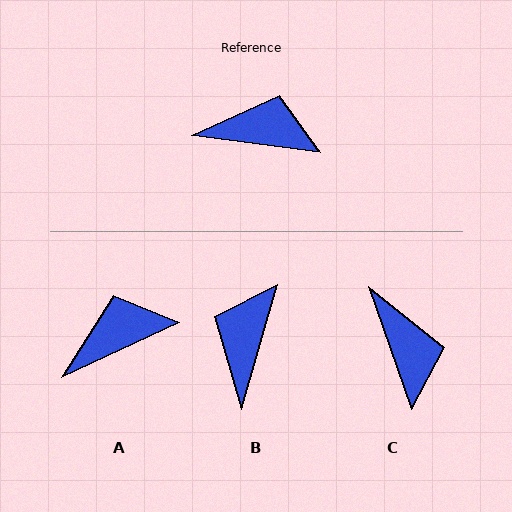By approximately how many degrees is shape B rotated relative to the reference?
Approximately 81 degrees counter-clockwise.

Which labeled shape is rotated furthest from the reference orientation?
B, about 81 degrees away.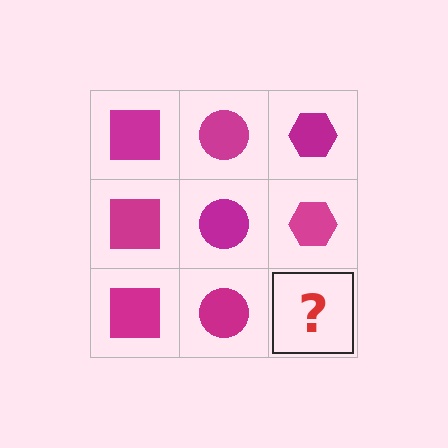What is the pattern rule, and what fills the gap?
The rule is that each column has a consistent shape. The gap should be filled with a magenta hexagon.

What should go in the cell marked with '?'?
The missing cell should contain a magenta hexagon.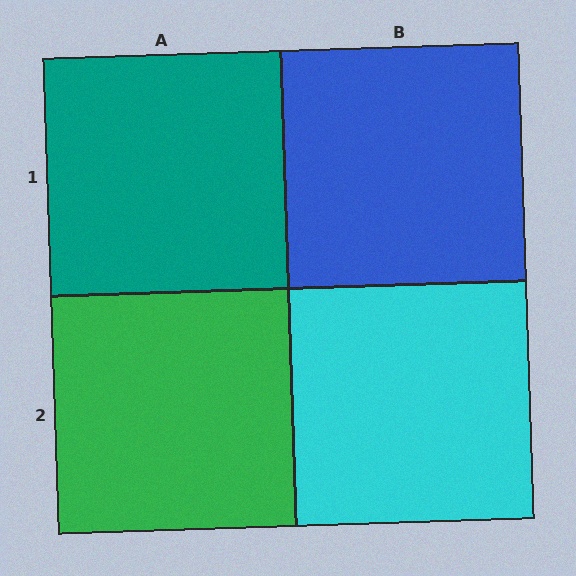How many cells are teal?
1 cell is teal.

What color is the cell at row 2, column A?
Green.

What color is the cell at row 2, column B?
Cyan.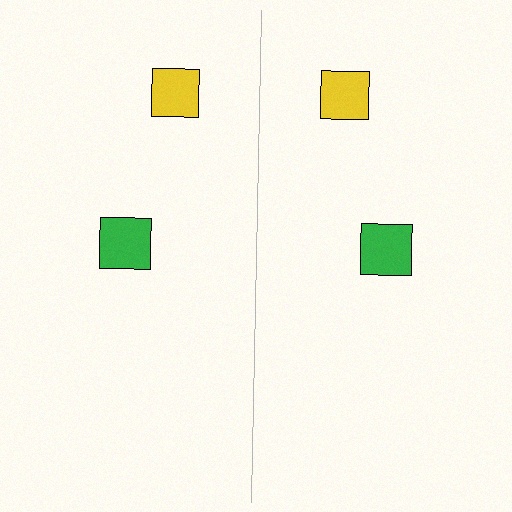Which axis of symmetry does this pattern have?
The pattern has a vertical axis of symmetry running through the center of the image.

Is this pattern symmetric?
Yes, this pattern has bilateral (reflection) symmetry.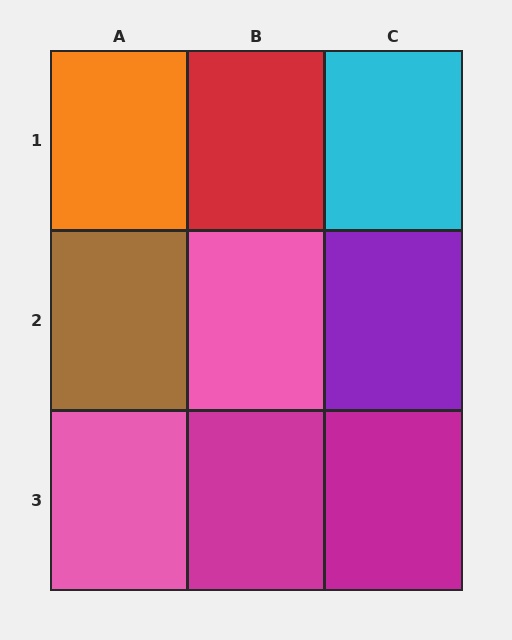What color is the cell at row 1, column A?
Orange.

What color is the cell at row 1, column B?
Red.